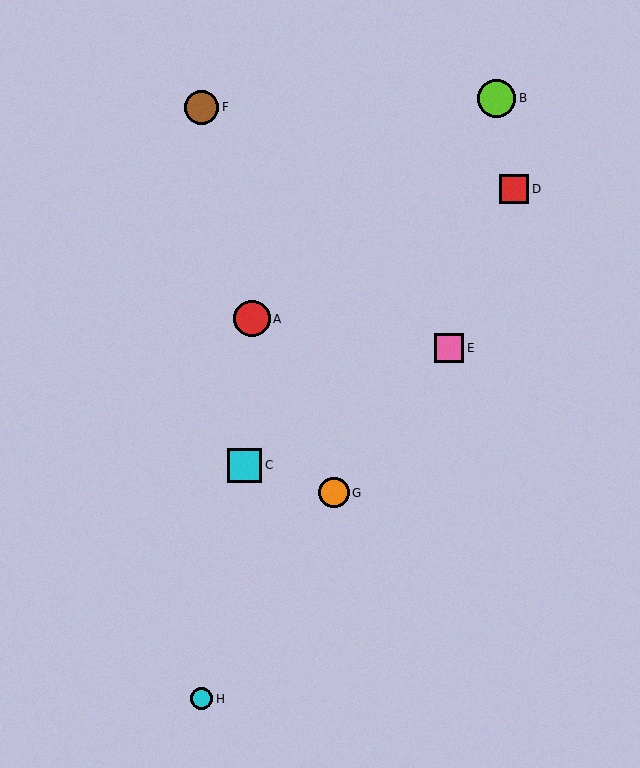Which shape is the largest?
The lime circle (labeled B) is the largest.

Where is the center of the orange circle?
The center of the orange circle is at (334, 493).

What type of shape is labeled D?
Shape D is a red square.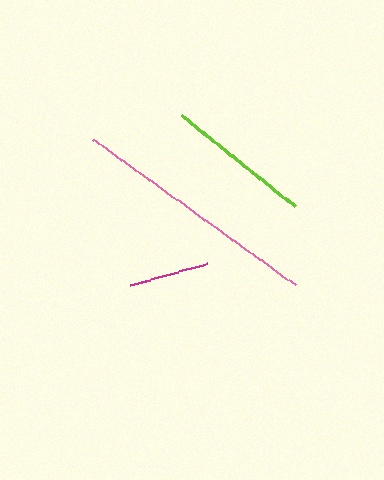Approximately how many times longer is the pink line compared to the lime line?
The pink line is approximately 1.7 times the length of the lime line.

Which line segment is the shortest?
The magenta line is the shortest at approximately 80 pixels.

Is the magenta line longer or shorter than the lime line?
The lime line is longer than the magenta line.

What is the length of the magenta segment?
The magenta segment is approximately 80 pixels long.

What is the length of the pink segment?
The pink segment is approximately 249 pixels long.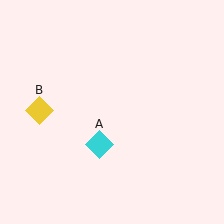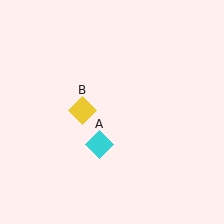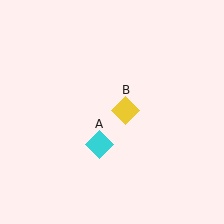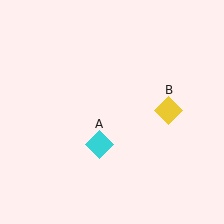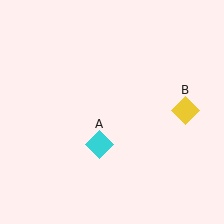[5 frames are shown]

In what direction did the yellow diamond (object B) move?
The yellow diamond (object B) moved right.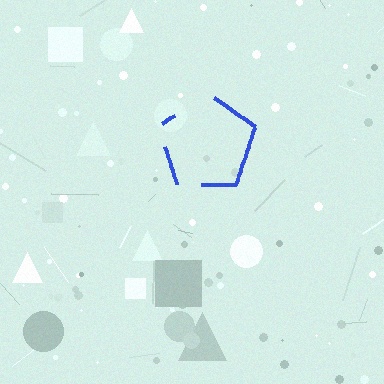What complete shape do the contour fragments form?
The contour fragments form a pentagon.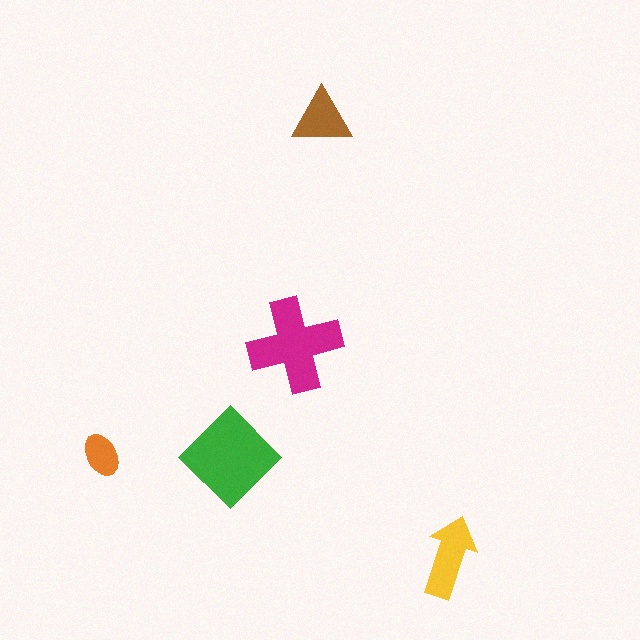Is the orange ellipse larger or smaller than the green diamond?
Smaller.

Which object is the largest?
The green diamond.